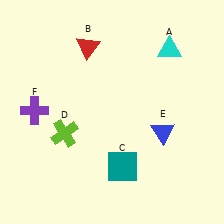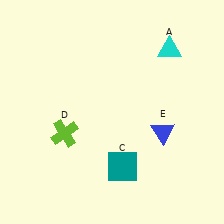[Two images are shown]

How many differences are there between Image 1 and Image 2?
There are 2 differences between the two images.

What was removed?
The purple cross (F), the red triangle (B) were removed in Image 2.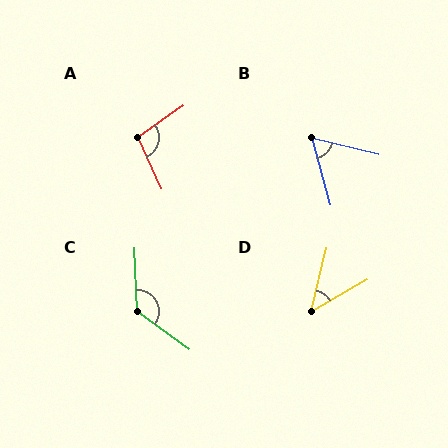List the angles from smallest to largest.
D (46°), B (61°), A (100°), C (128°).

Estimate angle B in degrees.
Approximately 61 degrees.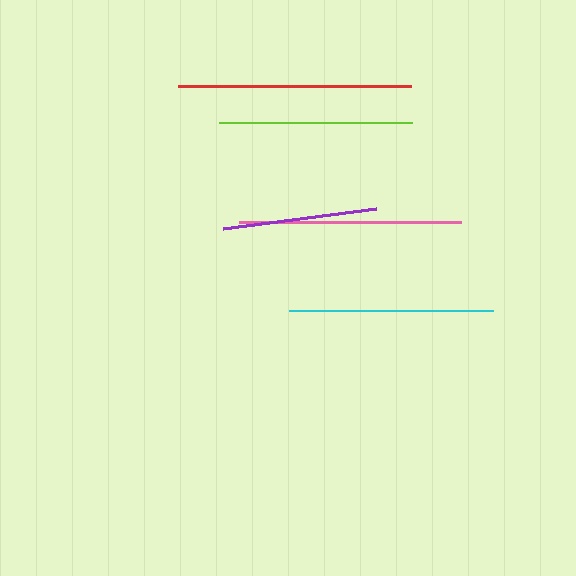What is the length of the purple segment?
The purple segment is approximately 155 pixels long.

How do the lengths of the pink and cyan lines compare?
The pink and cyan lines are approximately the same length.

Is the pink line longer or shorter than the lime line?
The pink line is longer than the lime line.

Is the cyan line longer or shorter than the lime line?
The cyan line is longer than the lime line.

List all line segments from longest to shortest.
From longest to shortest: red, pink, cyan, lime, purple.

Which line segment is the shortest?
The purple line is the shortest at approximately 155 pixels.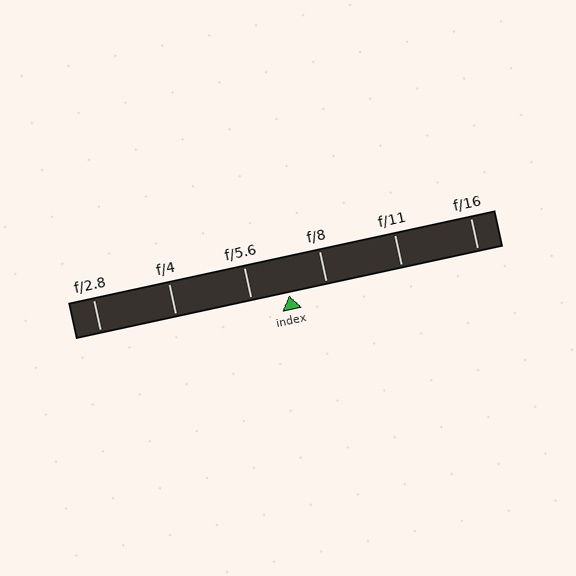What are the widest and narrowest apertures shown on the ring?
The widest aperture shown is f/2.8 and the narrowest is f/16.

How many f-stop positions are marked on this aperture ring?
There are 6 f-stop positions marked.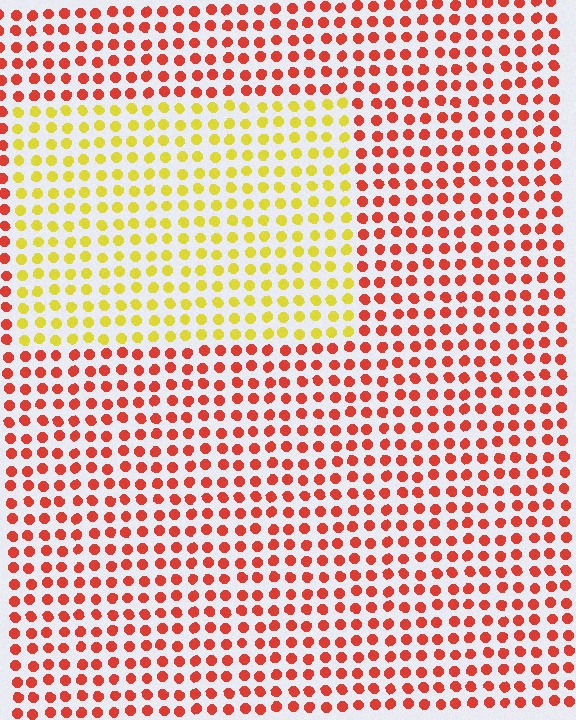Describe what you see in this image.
The image is filled with small red elements in a uniform arrangement. A rectangle-shaped region is visible where the elements are tinted to a slightly different hue, forming a subtle color boundary.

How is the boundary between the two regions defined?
The boundary is defined purely by a slight shift in hue (about 56 degrees). Spacing, size, and orientation are identical on both sides.